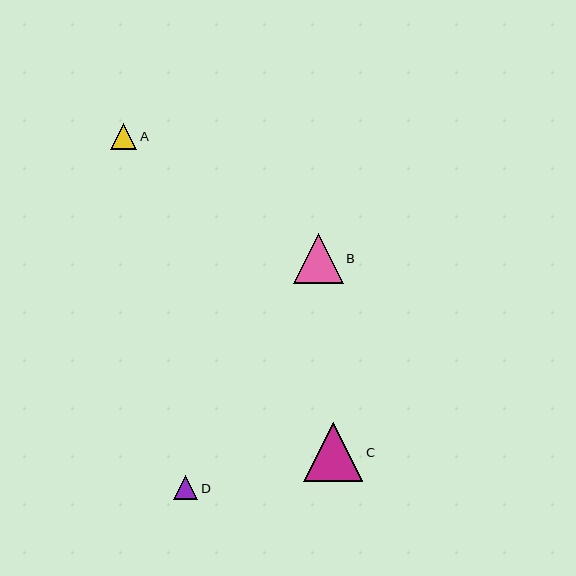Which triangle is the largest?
Triangle C is the largest with a size of approximately 59 pixels.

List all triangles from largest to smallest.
From largest to smallest: C, B, A, D.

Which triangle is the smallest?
Triangle D is the smallest with a size of approximately 25 pixels.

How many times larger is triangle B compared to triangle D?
Triangle B is approximately 2.0 times the size of triangle D.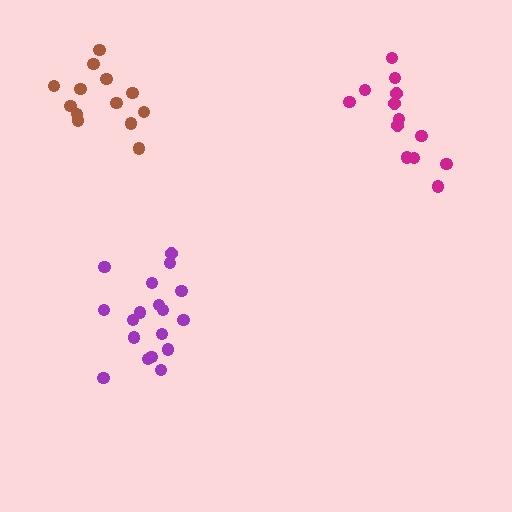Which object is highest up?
The magenta cluster is topmost.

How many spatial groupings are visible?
There are 3 spatial groupings.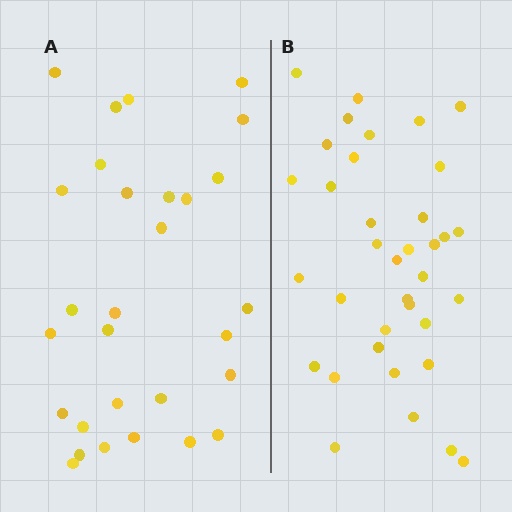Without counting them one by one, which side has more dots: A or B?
Region B (the right region) has more dots.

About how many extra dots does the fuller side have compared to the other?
Region B has roughly 8 or so more dots than region A.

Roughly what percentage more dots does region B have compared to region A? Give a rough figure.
About 25% more.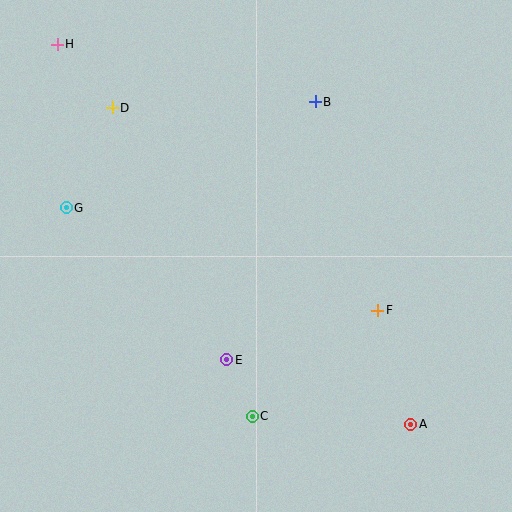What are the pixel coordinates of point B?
Point B is at (315, 102).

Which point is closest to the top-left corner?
Point H is closest to the top-left corner.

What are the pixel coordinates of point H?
Point H is at (57, 44).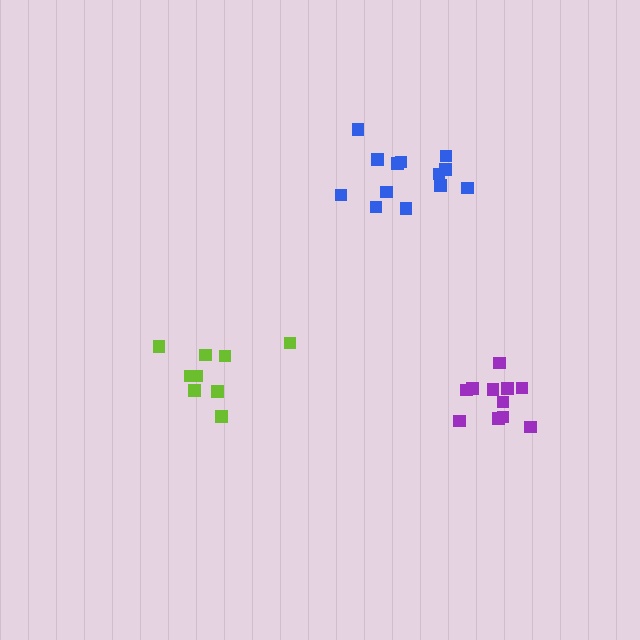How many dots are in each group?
Group 1: 13 dots, Group 2: 9 dots, Group 3: 11 dots (33 total).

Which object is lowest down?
The purple cluster is bottommost.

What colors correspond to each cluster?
The clusters are colored: blue, lime, purple.